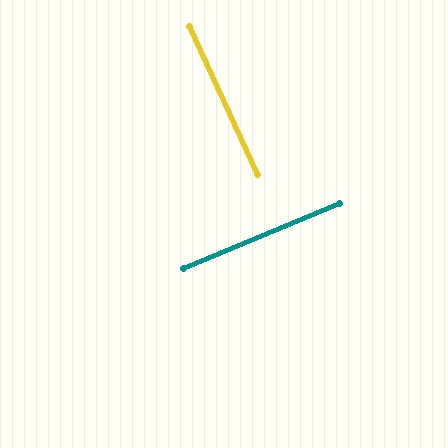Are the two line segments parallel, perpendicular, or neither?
Perpendicular — they meet at approximately 88°.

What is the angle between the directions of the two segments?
Approximately 88 degrees.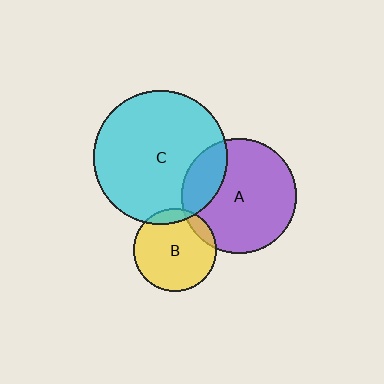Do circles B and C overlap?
Yes.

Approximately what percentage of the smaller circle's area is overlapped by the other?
Approximately 10%.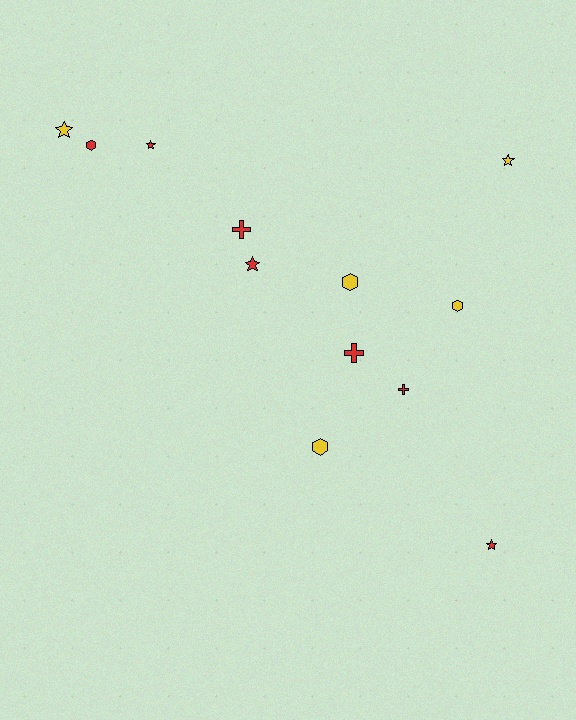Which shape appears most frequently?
Star, with 5 objects.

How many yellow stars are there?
There are 2 yellow stars.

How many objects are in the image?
There are 12 objects.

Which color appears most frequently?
Red, with 7 objects.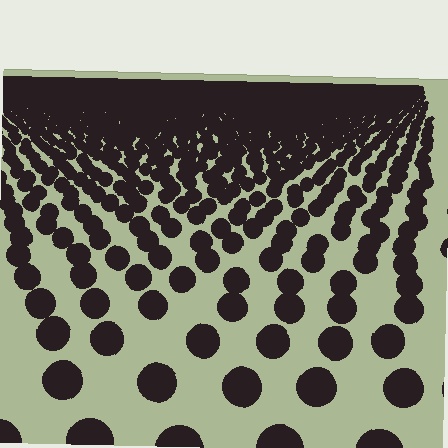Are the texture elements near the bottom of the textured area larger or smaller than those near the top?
Larger. Near the bottom, elements are closer to the viewer and appear at a bigger on-screen size.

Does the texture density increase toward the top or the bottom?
Density increases toward the top.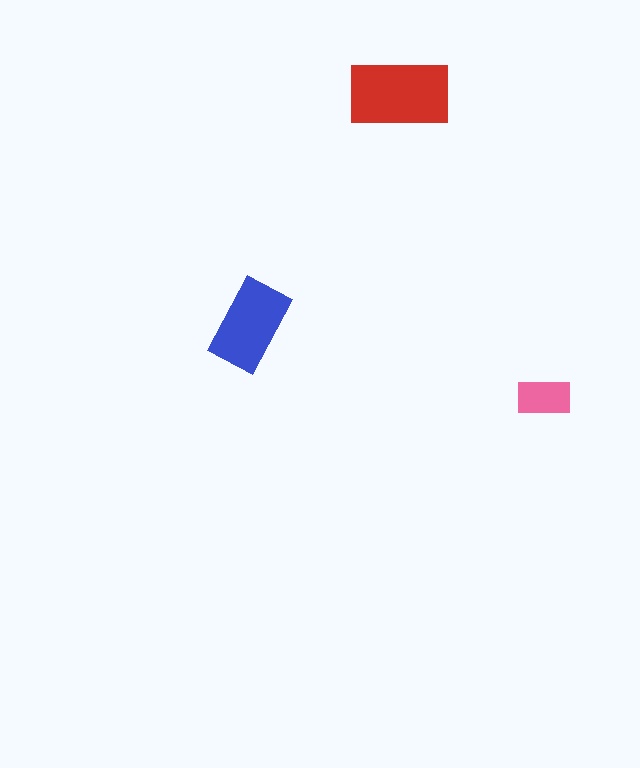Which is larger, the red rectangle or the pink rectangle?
The red one.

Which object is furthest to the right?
The pink rectangle is rightmost.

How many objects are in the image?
There are 3 objects in the image.